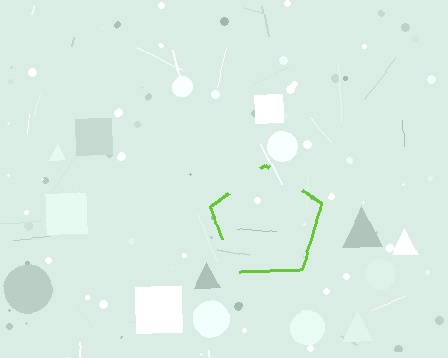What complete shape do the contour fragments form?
The contour fragments form a pentagon.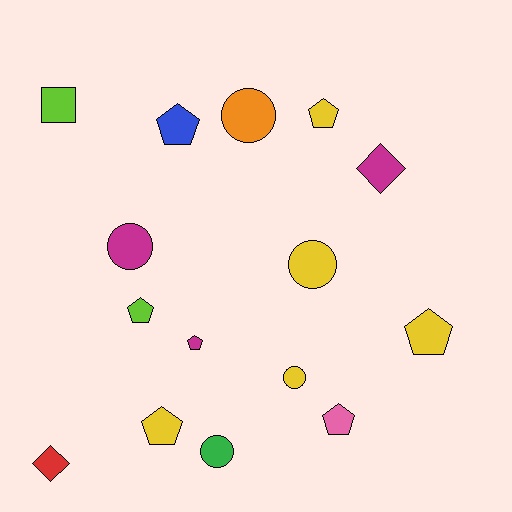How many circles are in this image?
There are 5 circles.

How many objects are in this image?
There are 15 objects.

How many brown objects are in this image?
There are no brown objects.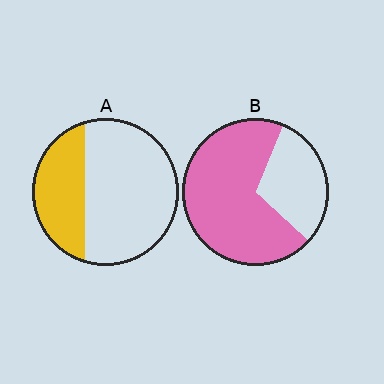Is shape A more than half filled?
No.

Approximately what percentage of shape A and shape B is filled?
A is approximately 30% and B is approximately 70%.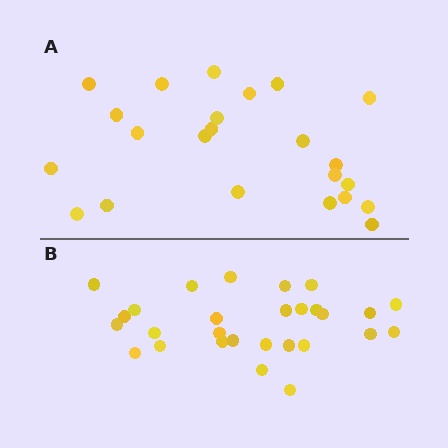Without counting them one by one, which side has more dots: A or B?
Region B (the bottom region) has more dots.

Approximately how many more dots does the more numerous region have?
Region B has about 5 more dots than region A.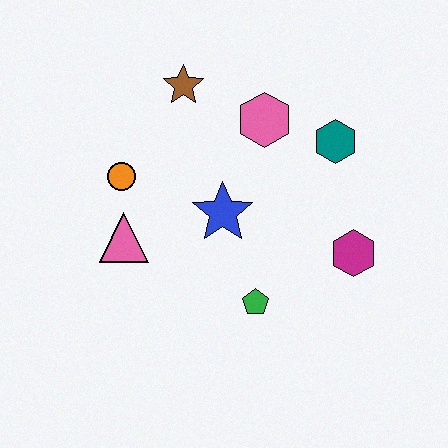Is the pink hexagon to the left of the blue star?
No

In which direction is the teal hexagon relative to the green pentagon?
The teal hexagon is above the green pentagon.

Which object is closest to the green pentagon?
The blue star is closest to the green pentagon.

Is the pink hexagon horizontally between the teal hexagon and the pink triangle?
Yes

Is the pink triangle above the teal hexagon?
No